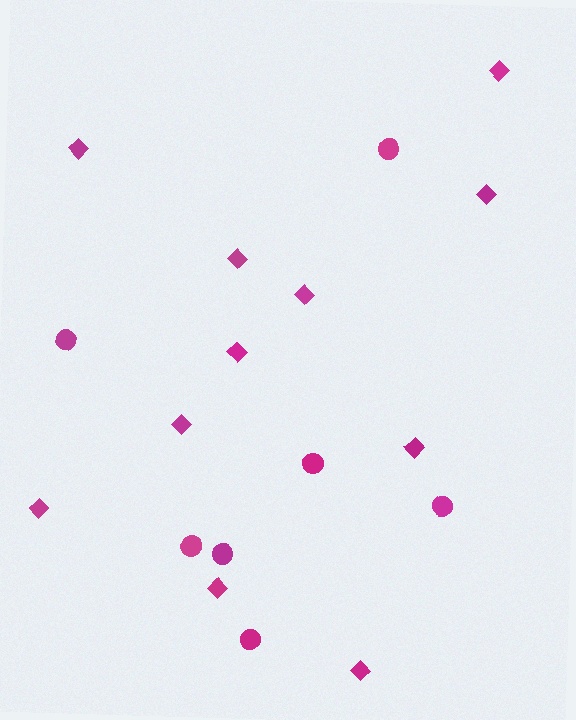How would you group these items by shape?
There are 2 groups: one group of diamonds (11) and one group of circles (7).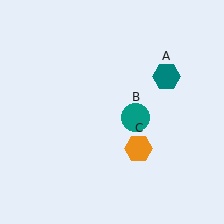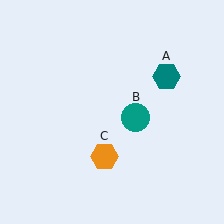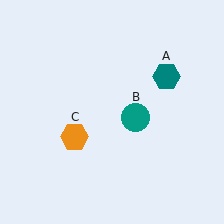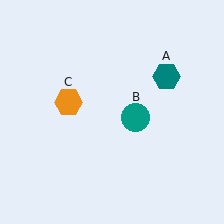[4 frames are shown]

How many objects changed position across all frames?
1 object changed position: orange hexagon (object C).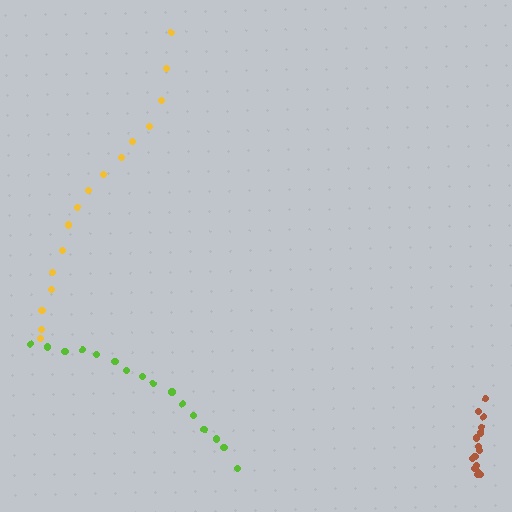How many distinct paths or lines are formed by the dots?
There are 3 distinct paths.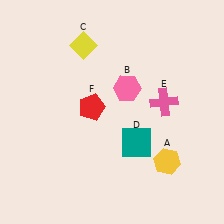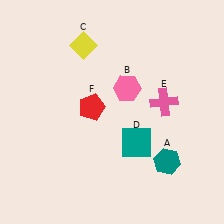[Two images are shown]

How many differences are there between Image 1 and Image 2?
There is 1 difference between the two images.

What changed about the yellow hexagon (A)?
In Image 1, A is yellow. In Image 2, it changed to teal.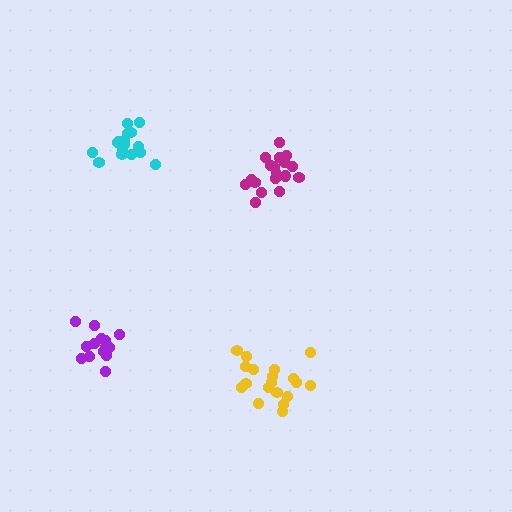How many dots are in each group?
Group 1: 14 dots, Group 2: 19 dots, Group 3: 20 dots, Group 4: 17 dots (70 total).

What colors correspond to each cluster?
The clusters are colored: purple, magenta, yellow, cyan.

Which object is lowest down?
The yellow cluster is bottommost.